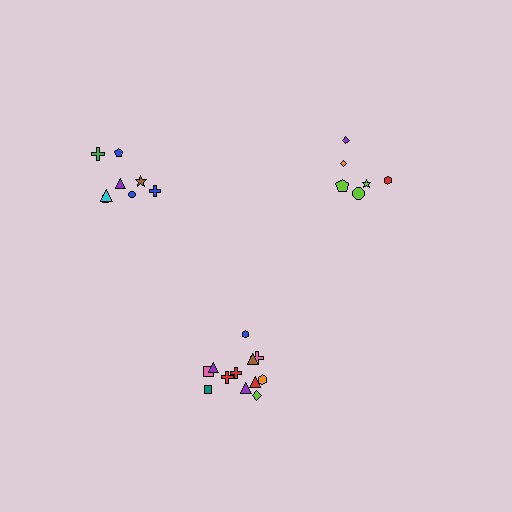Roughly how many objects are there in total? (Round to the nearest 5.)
Roughly 25 objects in total.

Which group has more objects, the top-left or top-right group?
The top-left group.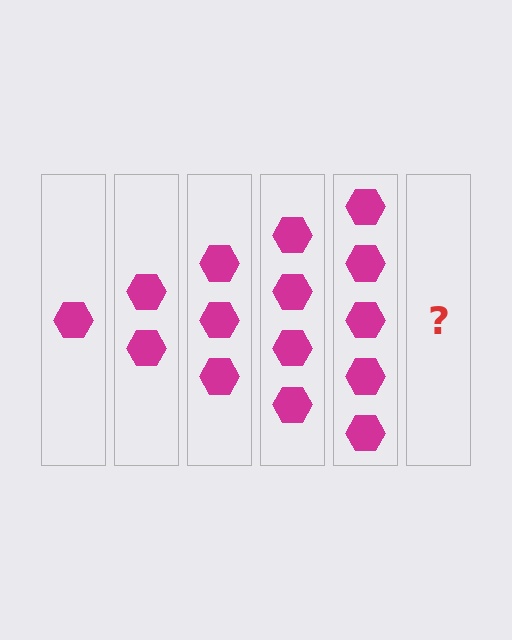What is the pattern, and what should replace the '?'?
The pattern is that each step adds one more hexagon. The '?' should be 6 hexagons.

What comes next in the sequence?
The next element should be 6 hexagons.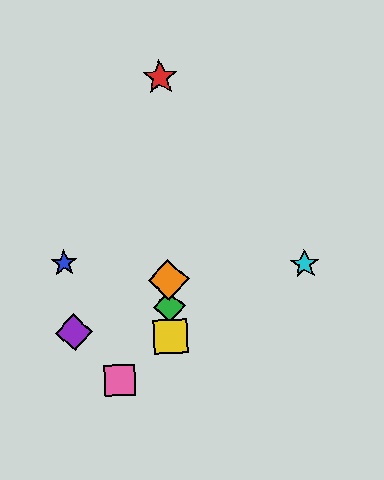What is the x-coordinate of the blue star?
The blue star is at x≈64.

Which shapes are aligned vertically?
The red star, the green diamond, the yellow square, the orange diamond are aligned vertically.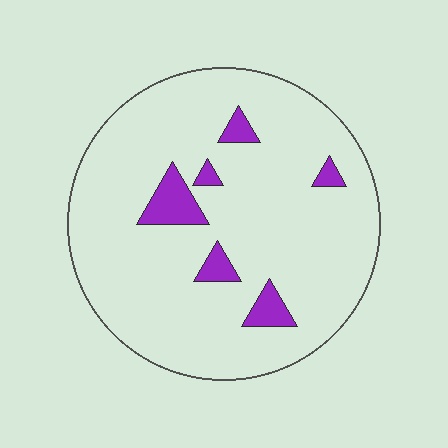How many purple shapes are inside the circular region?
6.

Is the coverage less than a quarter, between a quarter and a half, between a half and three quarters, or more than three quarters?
Less than a quarter.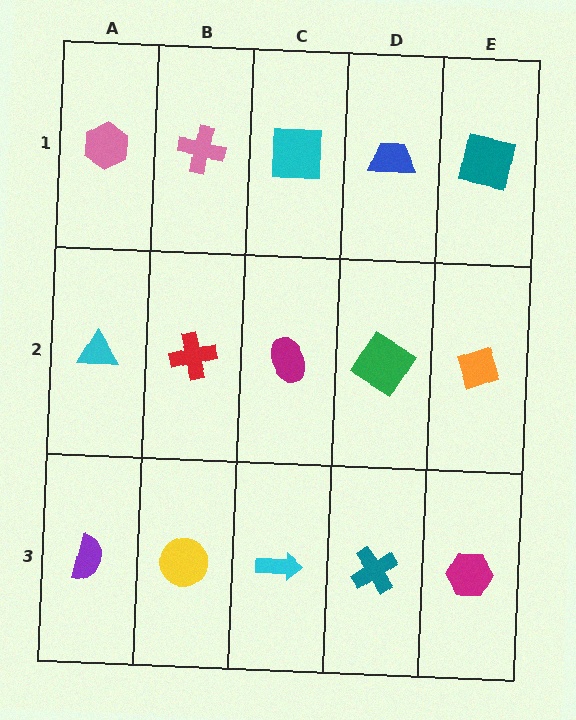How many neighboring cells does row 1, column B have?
3.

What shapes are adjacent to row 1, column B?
A red cross (row 2, column B), a pink hexagon (row 1, column A), a cyan square (row 1, column C).